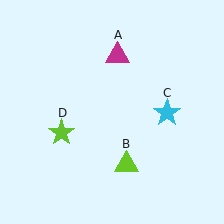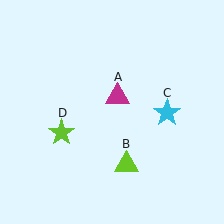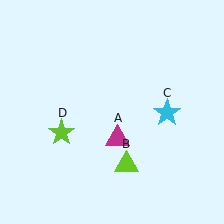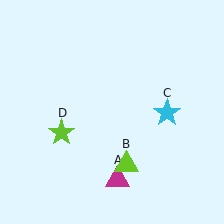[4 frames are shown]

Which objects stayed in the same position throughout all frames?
Lime triangle (object B) and cyan star (object C) and lime star (object D) remained stationary.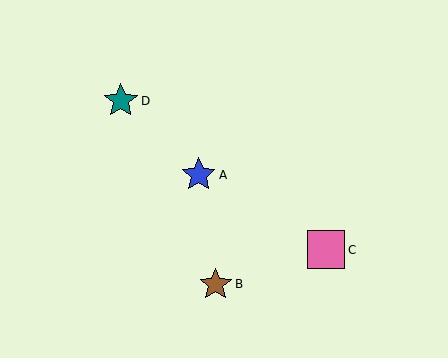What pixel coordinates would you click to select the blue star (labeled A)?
Click at (199, 175) to select the blue star A.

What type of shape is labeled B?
Shape B is a brown star.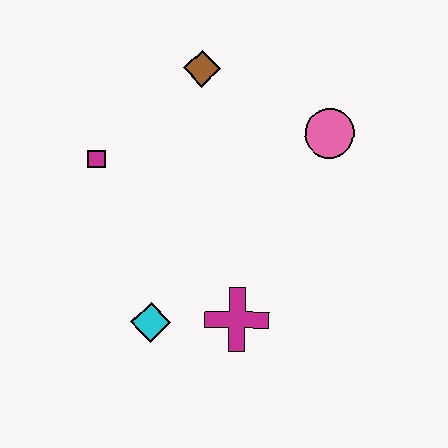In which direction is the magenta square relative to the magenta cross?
The magenta square is above the magenta cross.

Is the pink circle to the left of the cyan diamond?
No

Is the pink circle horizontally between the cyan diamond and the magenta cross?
No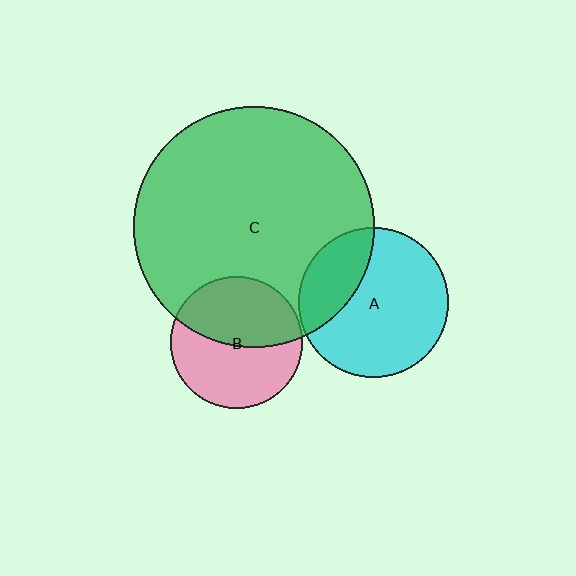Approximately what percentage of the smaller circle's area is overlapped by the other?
Approximately 45%.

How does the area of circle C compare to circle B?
Approximately 3.3 times.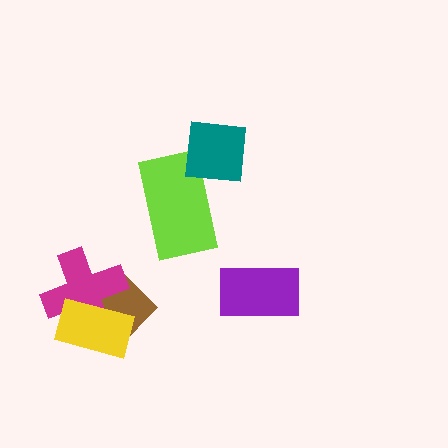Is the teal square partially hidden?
No, no other shape covers it.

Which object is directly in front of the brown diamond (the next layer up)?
The magenta cross is directly in front of the brown diamond.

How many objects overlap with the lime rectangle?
1 object overlaps with the lime rectangle.